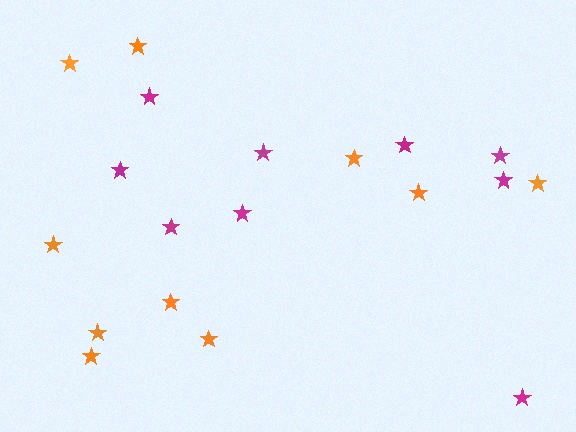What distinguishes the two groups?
There are 2 groups: one group of magenta stars (9) and one group of orange stars (10).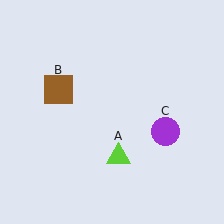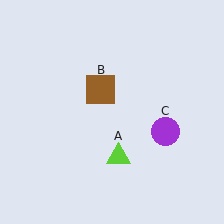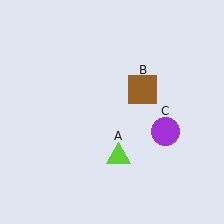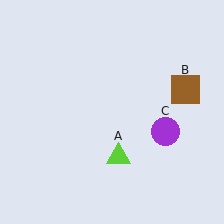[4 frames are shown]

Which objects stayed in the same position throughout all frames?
Lime triangle (object A) and purple circle (object C) remained stationary.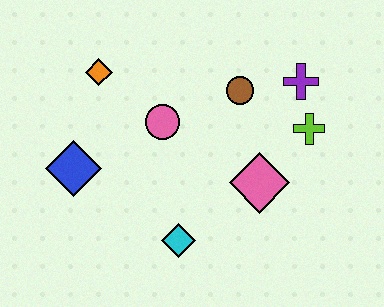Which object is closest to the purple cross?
The lime cross is closest to the purple cross.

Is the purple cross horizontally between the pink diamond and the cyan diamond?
No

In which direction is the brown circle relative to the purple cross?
The brown circle is to the left of the purple cross.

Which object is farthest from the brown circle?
The blue diamond is farthest from the brown circle.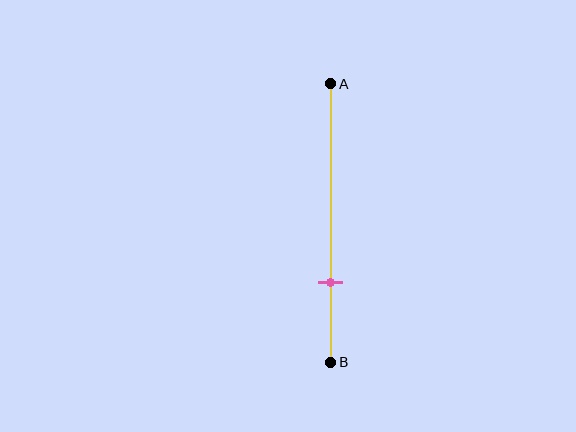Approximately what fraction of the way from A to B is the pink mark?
The pink mark is approximately 70% of the way from A to B.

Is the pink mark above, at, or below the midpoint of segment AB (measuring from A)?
The pink mark is below the midpoint of segment AB.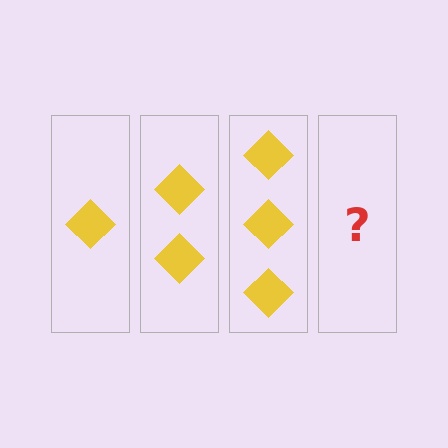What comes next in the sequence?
The next element should be 4 diamonds.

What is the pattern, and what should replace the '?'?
The pattern is that each step adds one more diamond. The '?' should be 4 diamonds.